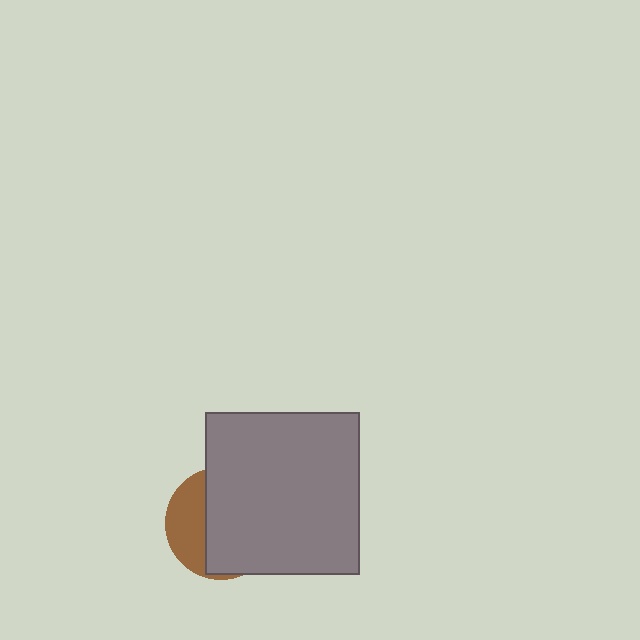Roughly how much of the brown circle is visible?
A small part of it is visible (roughly 34%).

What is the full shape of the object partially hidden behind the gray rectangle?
The partially hidden object is a brown circle.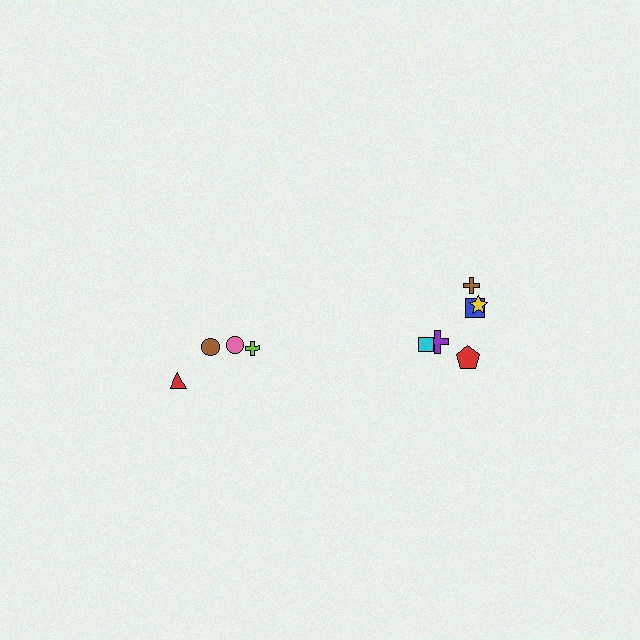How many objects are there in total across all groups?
There are 10 objects.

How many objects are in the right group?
There are 6 objects.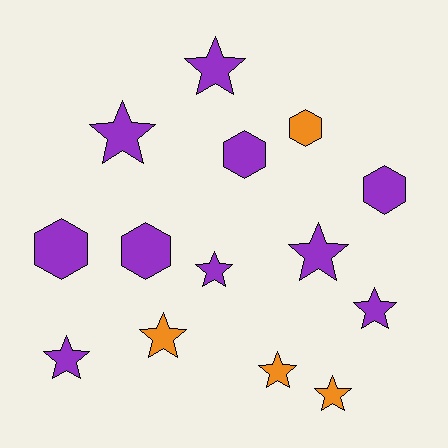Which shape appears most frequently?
Star, with 9 objects.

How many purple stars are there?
There are 6 purple stars.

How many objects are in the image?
There are 14 objects.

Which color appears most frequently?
Purple, with 10 objects.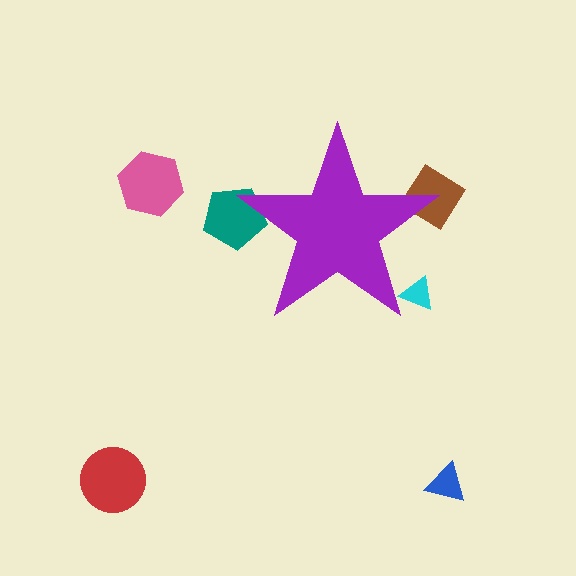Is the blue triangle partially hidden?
No, the blue triangle is fully visible.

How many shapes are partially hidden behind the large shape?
3 shapes are partially hidden.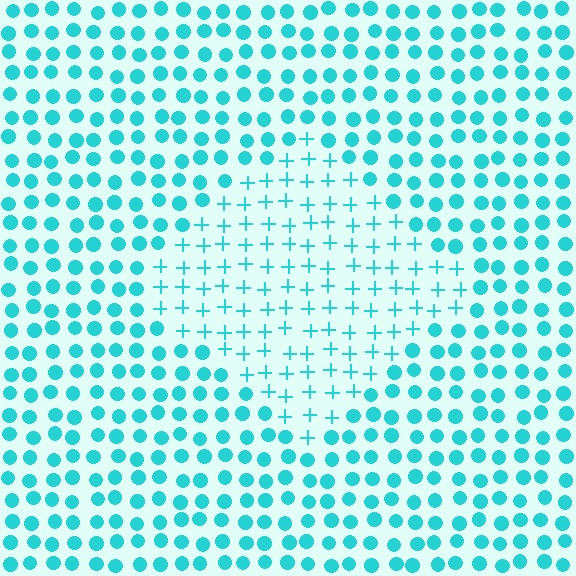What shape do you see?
I see a diamond.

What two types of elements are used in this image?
The image uses plus signs inside the diamond region and circles outside it.